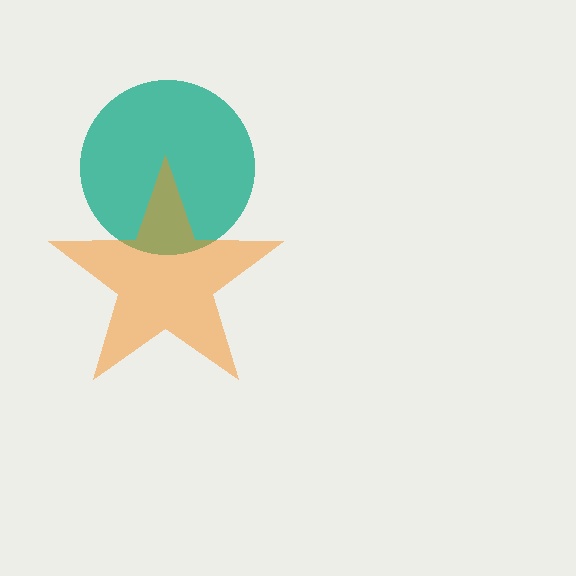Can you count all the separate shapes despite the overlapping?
Yes, there are 2 separate shapes.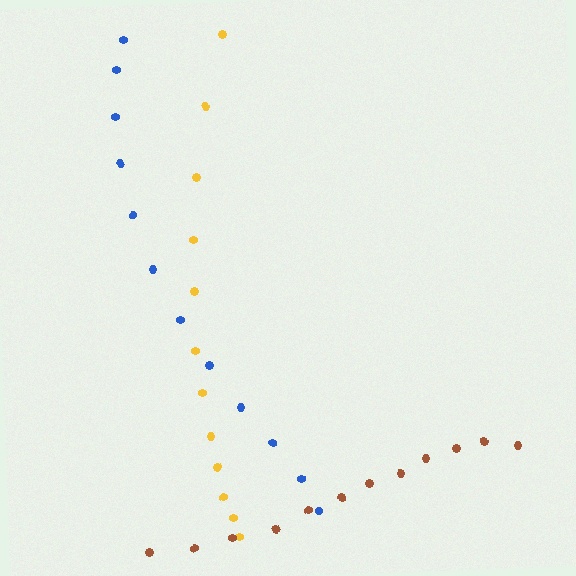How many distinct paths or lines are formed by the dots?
There are 3 distinct paths.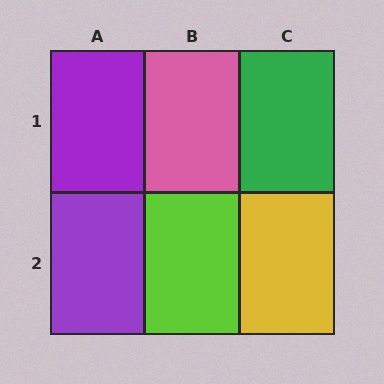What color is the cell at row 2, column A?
Purple.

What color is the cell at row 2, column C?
Yellow.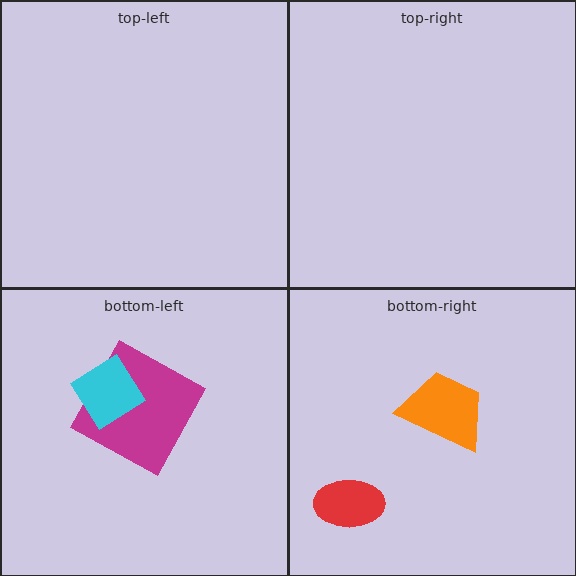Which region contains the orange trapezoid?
The bottom-right region.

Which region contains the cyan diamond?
The bottom-left region.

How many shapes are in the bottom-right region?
2.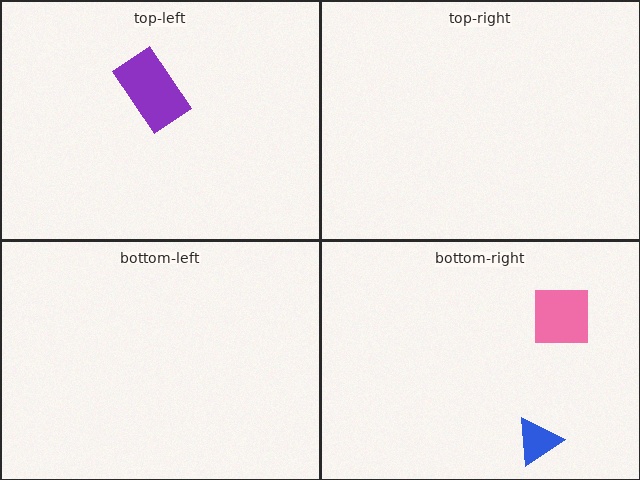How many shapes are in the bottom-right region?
2.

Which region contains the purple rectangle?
The top-left region.